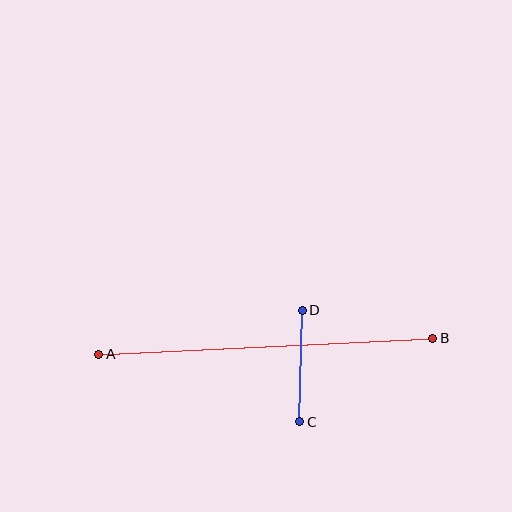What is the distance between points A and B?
The distance is approximately 334 pixels.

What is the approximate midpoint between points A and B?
The midpoint is at approximately (266, 346) pixels.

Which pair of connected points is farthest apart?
Points A and B are farthest apart.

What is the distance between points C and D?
The distance is approximately 111 pixels.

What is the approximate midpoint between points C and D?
The midpoint is at approximately (301, 366) pixels.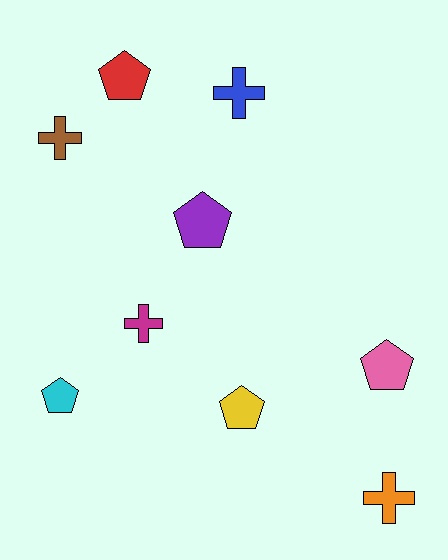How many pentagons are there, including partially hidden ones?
There are 5 pentagons.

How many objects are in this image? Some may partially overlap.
There are 9 objects.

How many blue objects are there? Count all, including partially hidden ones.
There is 1 blue object.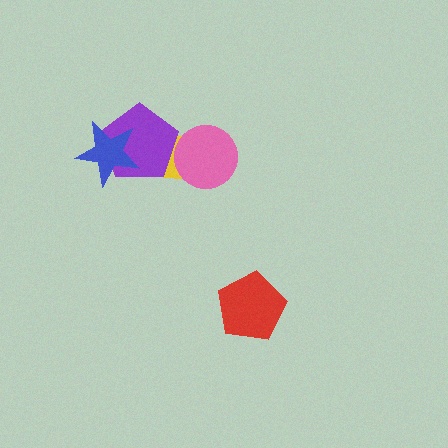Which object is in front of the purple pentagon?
The blue star is in front of the purple pentagon.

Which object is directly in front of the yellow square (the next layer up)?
The pink circle is directly in front of the yellow square.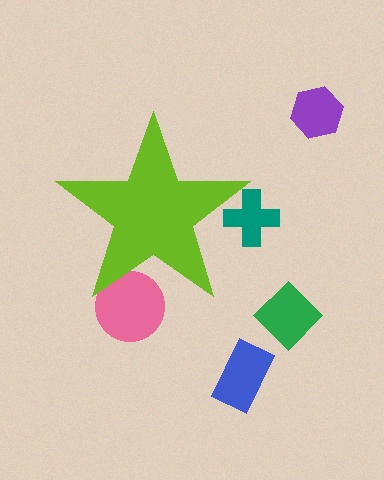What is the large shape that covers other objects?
A lime star.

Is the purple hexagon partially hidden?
No, the purple hexagon is fully visible.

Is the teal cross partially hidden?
Yes, the teal cross is partially hidden behind the lime star.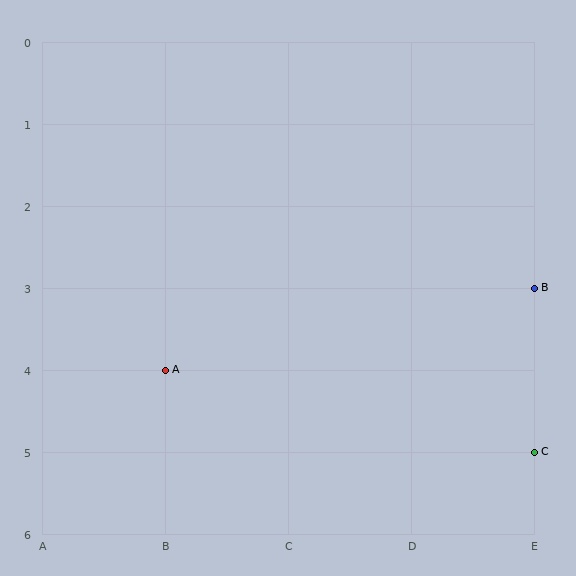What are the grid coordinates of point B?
Point B is at grid coordinates (E, 3).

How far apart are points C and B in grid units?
Points C and B are 2 rows apart.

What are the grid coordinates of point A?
Point A is at grid coordinates (B, 4).